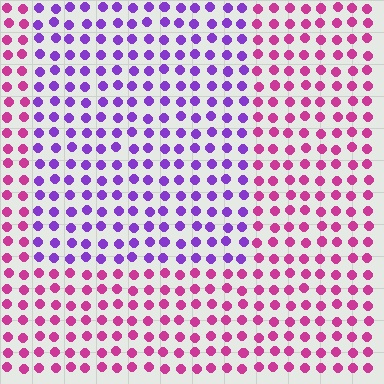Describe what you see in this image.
The image is filled with small magenta elements in a uniform arrangement. A rectangle-shaped region is visible where the elements are tinted to a slightly different hue, forming a subtle color boundary.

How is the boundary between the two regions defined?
The boundary is defined purely by a slight shift in hue (about 49 degrees). Spacing, size, and orientation are identical on both sides.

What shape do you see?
I see a rectangle.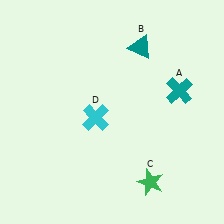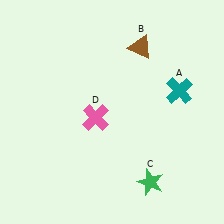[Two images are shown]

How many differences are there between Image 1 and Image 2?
There are 2 differences between the two images.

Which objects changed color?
B changed from teal to brown. D changed from cyan to pink.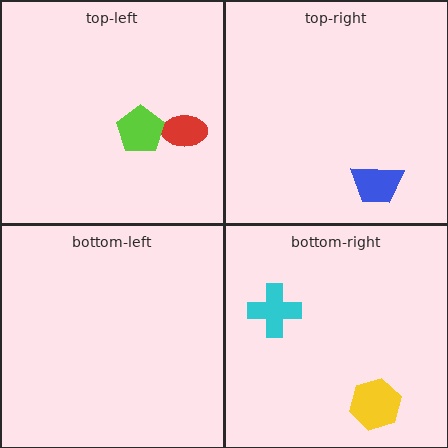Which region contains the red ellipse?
The top-left region.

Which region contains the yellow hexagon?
The bottom-right region.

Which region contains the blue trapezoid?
The top-right region.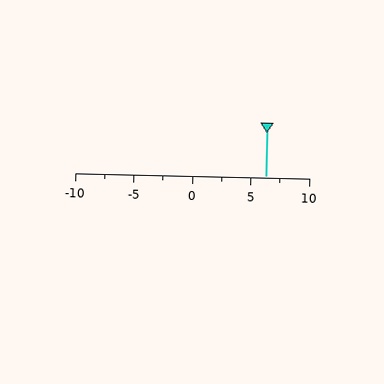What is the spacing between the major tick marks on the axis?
The major ticks are spaced 5 apart.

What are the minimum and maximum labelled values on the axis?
The axis runs from -10 to 10.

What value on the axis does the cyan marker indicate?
The marker indicates approximately 6.2.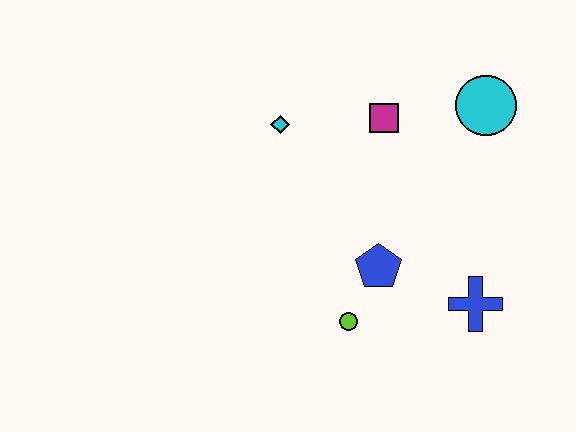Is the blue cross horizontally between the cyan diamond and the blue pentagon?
No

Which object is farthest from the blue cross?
The cyan diamond is farthest from the blue cross.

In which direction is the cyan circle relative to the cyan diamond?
The cyan circle is to the right of the cyan diamond.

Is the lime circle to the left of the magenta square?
Yes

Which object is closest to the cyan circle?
The magenta square is closest to the cyan circle.